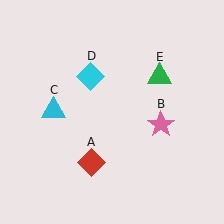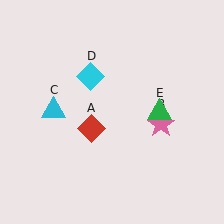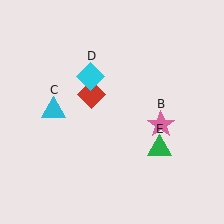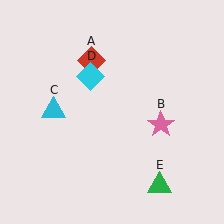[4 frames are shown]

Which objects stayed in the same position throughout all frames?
Pink star (object B) and cyan triangle (object C) and cyan diamond (object D) remained stationary.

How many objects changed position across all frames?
2 objects changed position: red diamond (object A), green triangle (object E).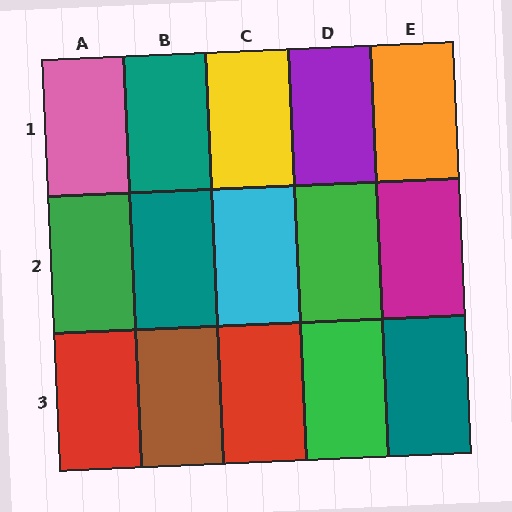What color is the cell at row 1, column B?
Teal.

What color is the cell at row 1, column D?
Purple.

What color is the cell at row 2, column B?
Teal.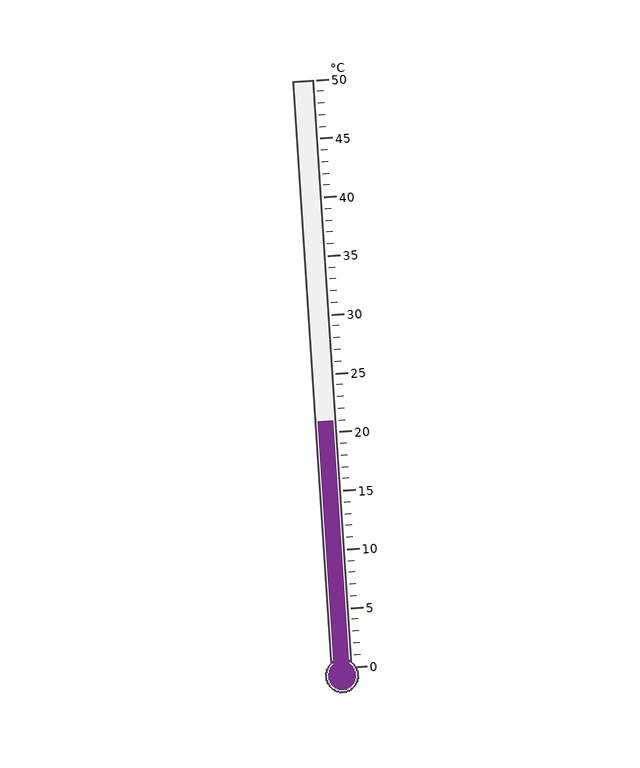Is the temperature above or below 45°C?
The temperature is below 45°C.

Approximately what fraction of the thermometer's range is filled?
The thermometer is filled to approximately 40% of its range.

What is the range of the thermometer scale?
The thermometer scale ranges from 0°C to 50°C.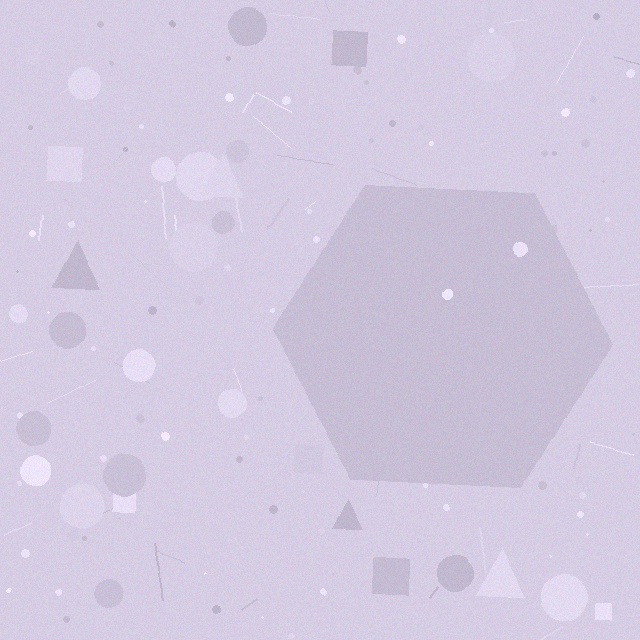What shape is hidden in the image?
A hexagon is hidden in the image.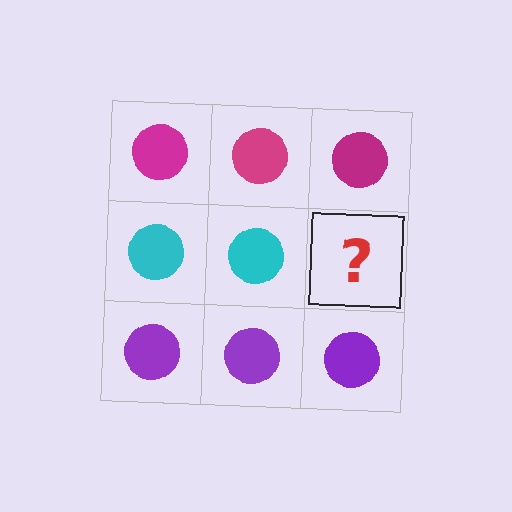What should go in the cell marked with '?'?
The missing cell should contain a cyan circle.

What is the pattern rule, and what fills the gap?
The rule is that each row has a consistent color. The gap should be filled with a cyan circle.